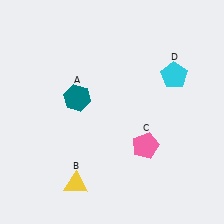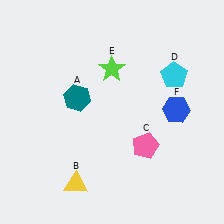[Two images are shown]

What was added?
A lime star (E), a blue hexagon (F) were added in Image 2.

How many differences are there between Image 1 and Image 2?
There are 2 differences between the two images.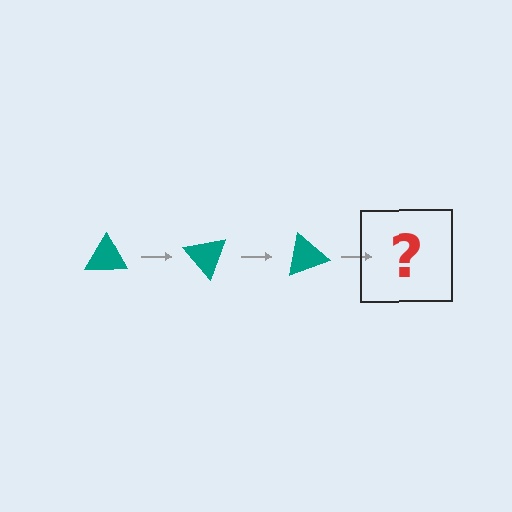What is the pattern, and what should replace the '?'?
The pattern is that the triangle rotates 50 degrees each step. The '?' should be a teal triangle rotated 150 degrees.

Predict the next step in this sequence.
The next step is a teal triangle rotated 150 degrees.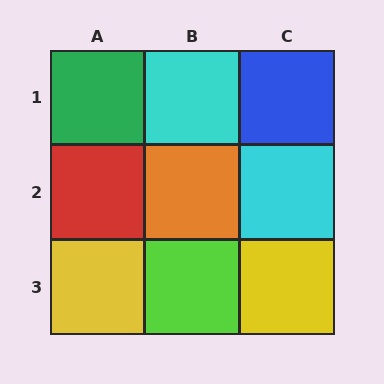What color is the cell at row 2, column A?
Red.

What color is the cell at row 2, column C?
Cyan.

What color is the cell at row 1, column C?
Blue.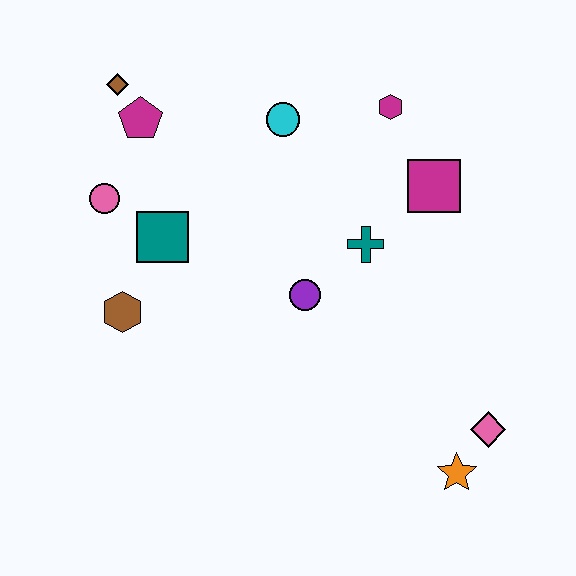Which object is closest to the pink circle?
The teal square is closest to the pink circle.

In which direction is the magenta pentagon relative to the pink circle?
The magenta pentagon is above the pink circle.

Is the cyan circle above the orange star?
Yes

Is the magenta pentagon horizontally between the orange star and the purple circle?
No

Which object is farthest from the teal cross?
The brown diamond is farthest from the teal cross.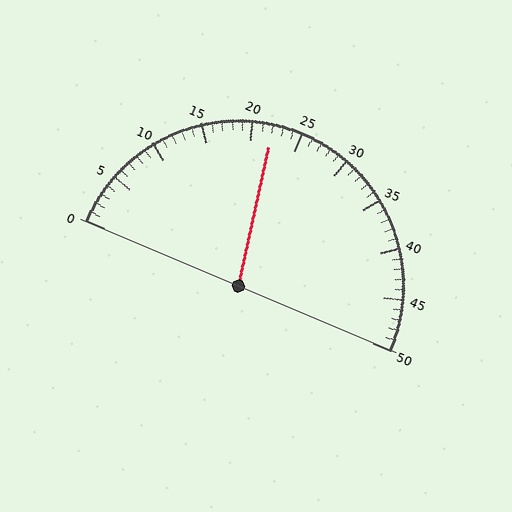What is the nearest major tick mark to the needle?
The nearest major tick mark is 20.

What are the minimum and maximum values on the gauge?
The gauge ranges from 0 to 50.